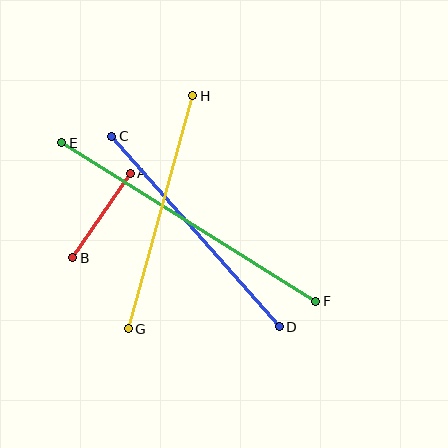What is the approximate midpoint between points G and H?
The midpoint is at approximately (160, 212) pixels.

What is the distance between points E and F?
The distance is approximately 299 pixels.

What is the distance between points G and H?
The distance is approximately 241 pixels.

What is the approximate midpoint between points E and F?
The midpoint is at approximately (189, 222) pixels.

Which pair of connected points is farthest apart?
Points E and F are farthest apart.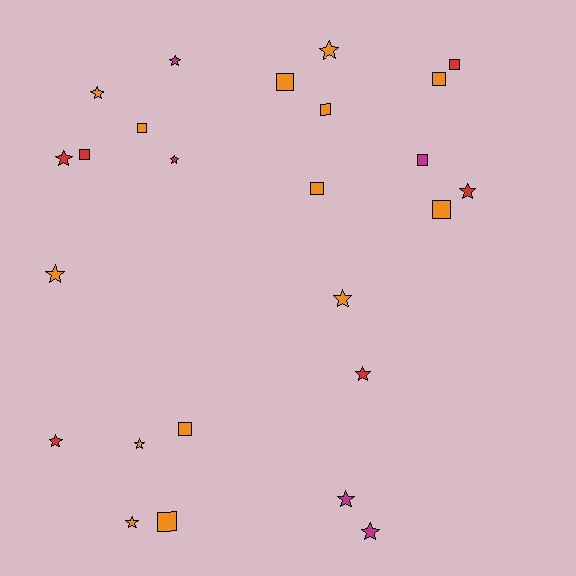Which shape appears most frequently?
Star, with 14 objects.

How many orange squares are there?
There are 8 orange squares.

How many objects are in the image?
There are 25 objects.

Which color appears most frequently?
Orange, with 14 objects.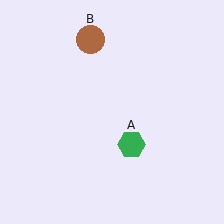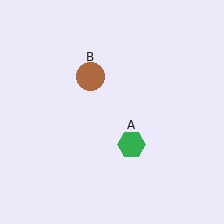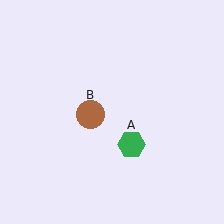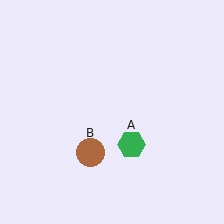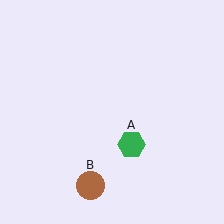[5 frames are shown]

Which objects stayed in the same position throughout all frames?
Green hexagon (object A) remained stationary.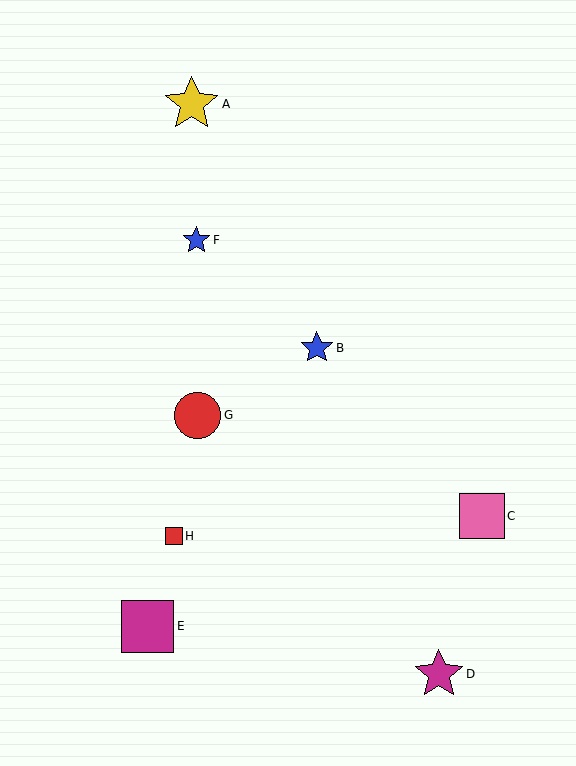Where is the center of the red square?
The center of the red square is at (174, 536).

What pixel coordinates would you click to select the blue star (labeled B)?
Click at (317, 348) to select the blue star B.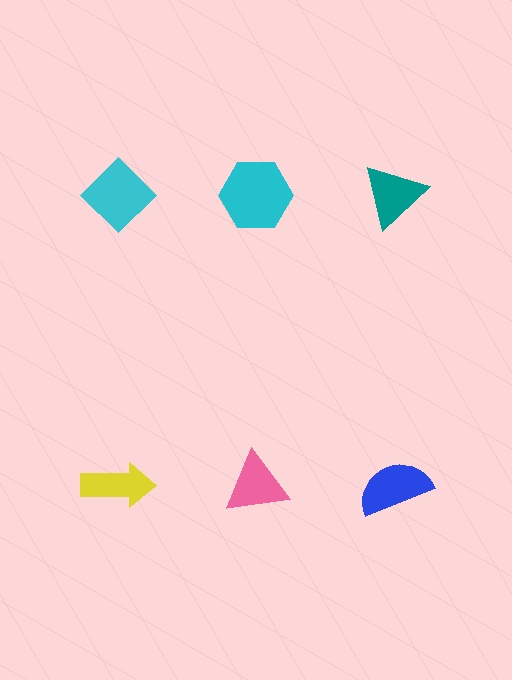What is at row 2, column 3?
A blue semicircle.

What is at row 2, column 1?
A yellow arrow.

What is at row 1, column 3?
A teal triangle.